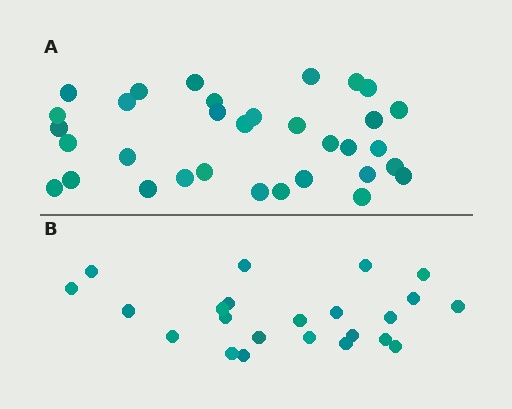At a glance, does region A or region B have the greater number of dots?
Region A (the top region) has more dots.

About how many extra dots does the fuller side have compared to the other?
Region A has roughly 10 or so more dots than region B.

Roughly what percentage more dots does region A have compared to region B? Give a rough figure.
About 45% more.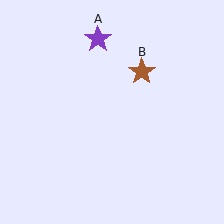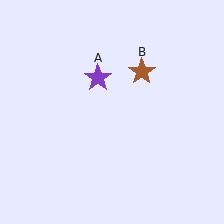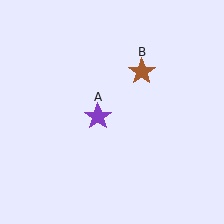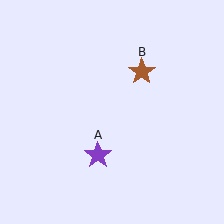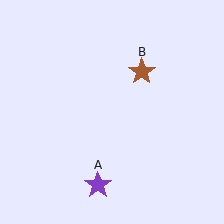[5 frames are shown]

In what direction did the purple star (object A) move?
The purple star (object A) moved down.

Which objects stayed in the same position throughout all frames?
Brown star (object B) remained stationary.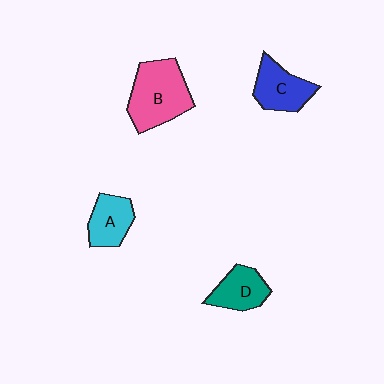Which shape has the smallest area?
Shape A (cyan).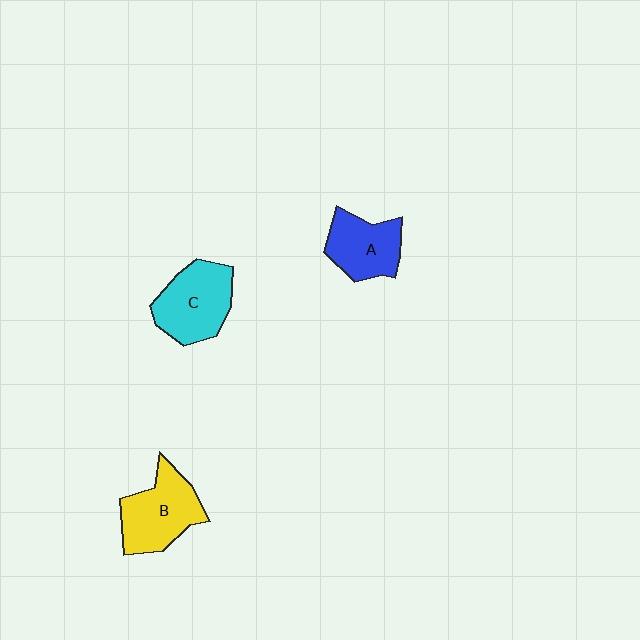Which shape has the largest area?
Shape B (yellow).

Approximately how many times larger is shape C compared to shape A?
Approximately 1.2 times.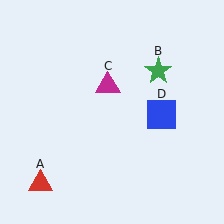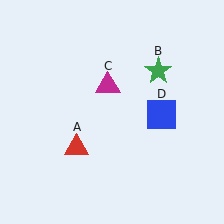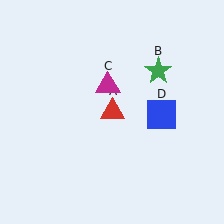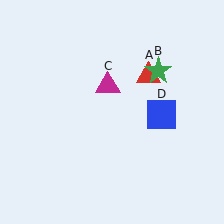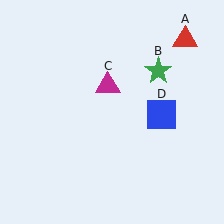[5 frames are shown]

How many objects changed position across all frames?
1 object changed position: red triangle (object A).